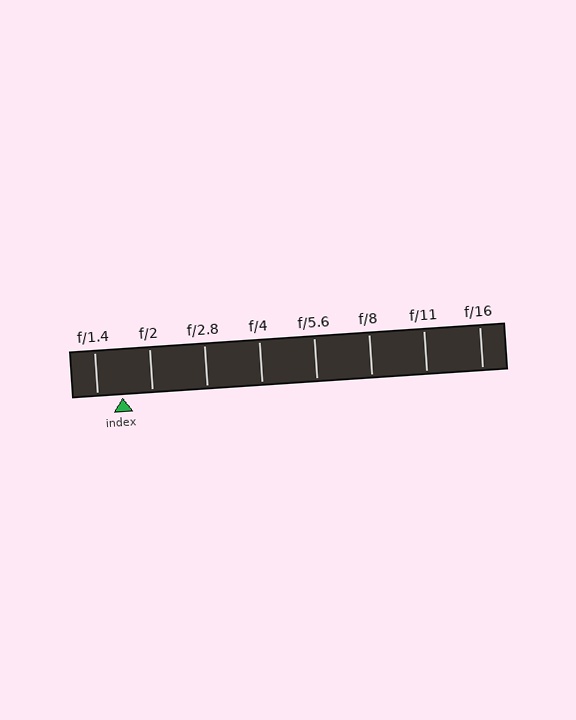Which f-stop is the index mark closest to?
The index mark is closest to f/1.4.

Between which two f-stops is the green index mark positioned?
The index mark is between f/1.4 and f/2.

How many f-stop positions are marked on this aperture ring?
There are 8 f-stop positions marked.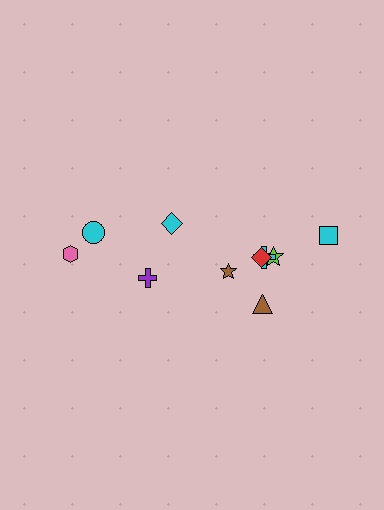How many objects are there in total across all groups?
There are 10 objects.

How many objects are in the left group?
There are 4 objects.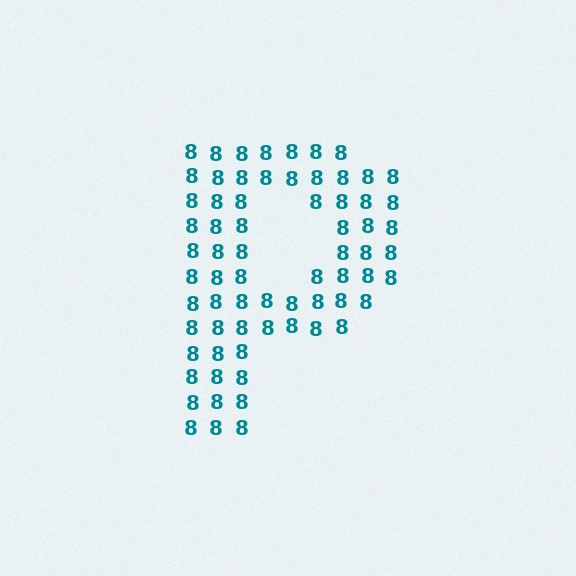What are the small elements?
The small elements are digit 8's.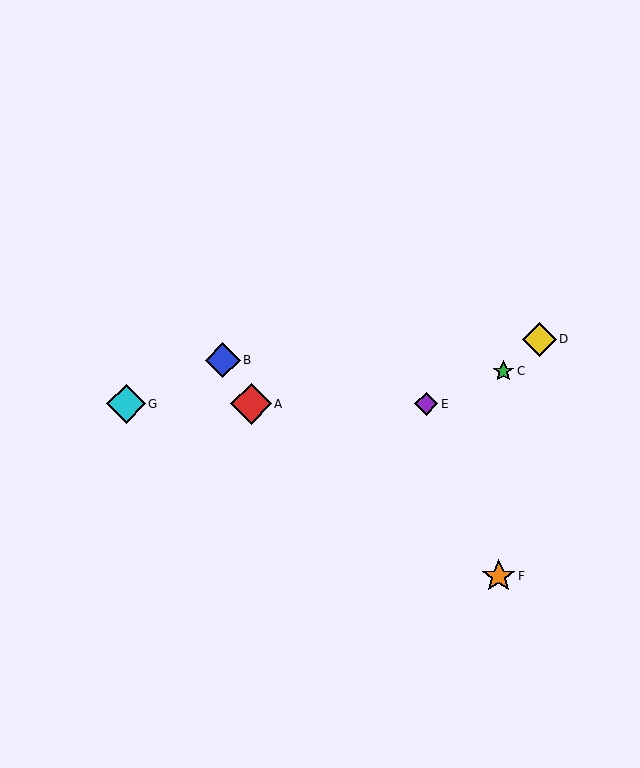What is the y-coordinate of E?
Object E is at y≈404.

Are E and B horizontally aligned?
No, E is at y≈404 and B is at y≈360.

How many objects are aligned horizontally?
3 objects (A, E, G) are aligned horizontally.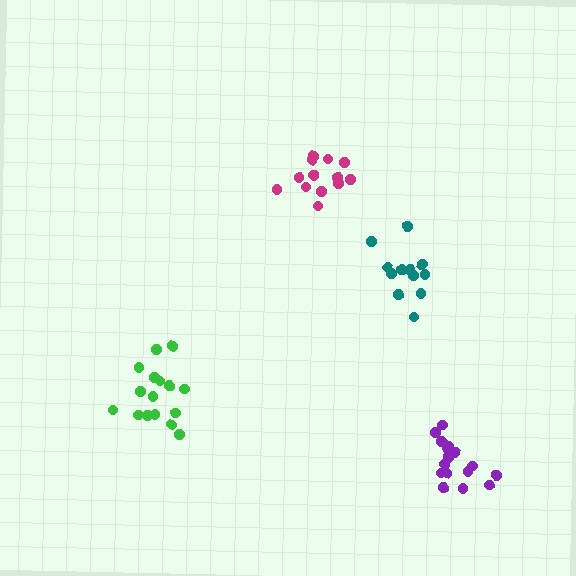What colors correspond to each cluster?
The clusters are colored: green, purple, magenta, teal.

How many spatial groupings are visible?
There are 4 spatial groupings.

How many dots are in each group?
Group 1: 16 dots, Group 2: 16 dots, Group 3: 13 dots, Group 4: 12 dots (57 total).